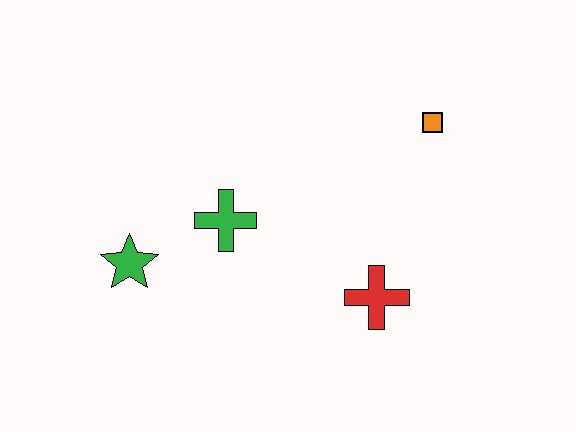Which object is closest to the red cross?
The green cross is closest to the red cross.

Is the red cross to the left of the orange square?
Yes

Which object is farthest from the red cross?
The green star is farthest from the red cross.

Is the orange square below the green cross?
No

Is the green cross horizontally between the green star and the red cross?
Yes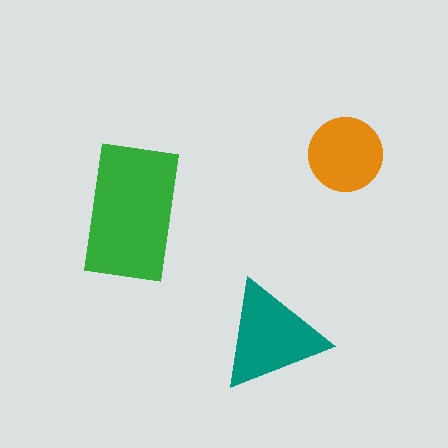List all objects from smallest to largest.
The orange circle, the teal triangle, the green rectangle.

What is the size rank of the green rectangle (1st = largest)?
1st.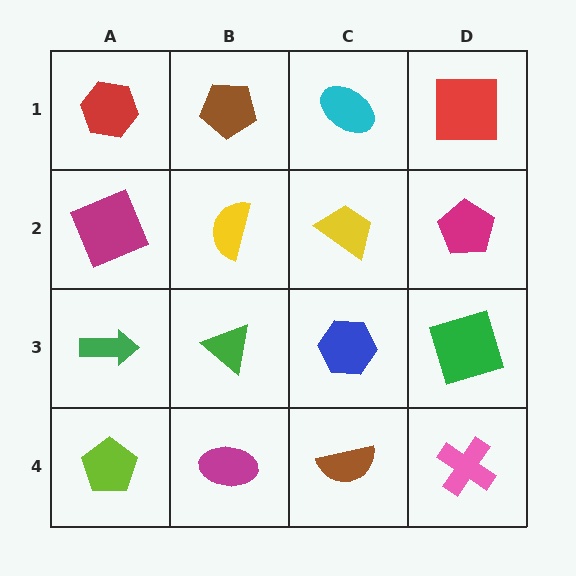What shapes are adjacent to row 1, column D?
A magenta pentagon (row 2, column D), a cyan ellipse (row 1, column C).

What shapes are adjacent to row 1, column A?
A magenta square (row 2, column A), a brown pentagon (row 1, column B).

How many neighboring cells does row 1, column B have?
3.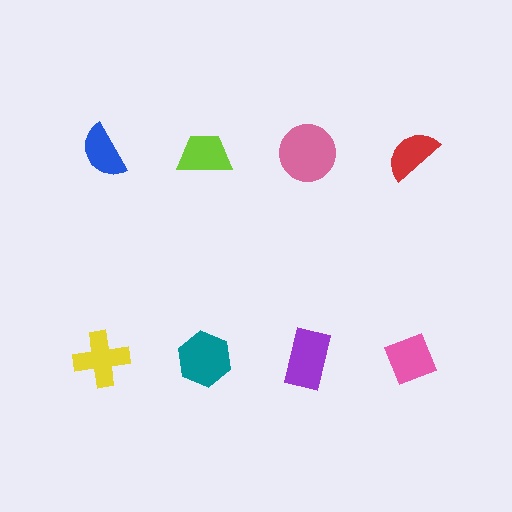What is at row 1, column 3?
A pink circle.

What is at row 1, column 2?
A lime trapezoid.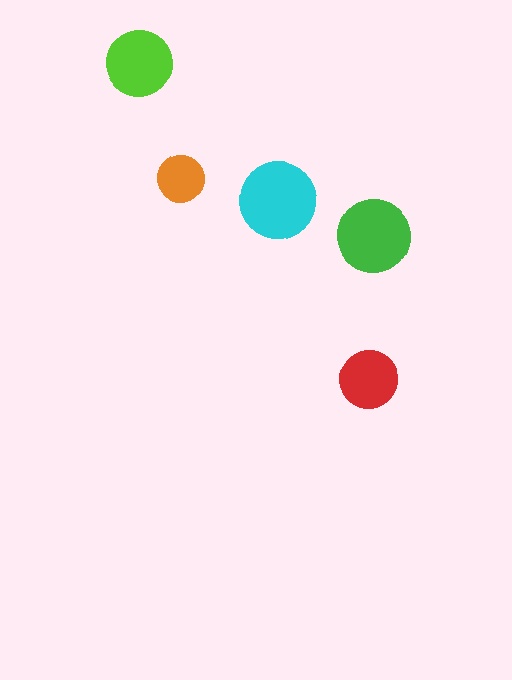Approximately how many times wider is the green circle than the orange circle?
About 1.5 times wider.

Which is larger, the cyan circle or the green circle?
The cyan one.